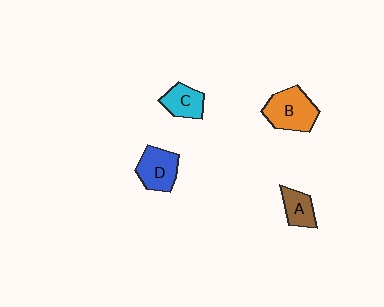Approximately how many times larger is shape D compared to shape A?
Approximately 1.4 times.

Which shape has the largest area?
Shape B (orange).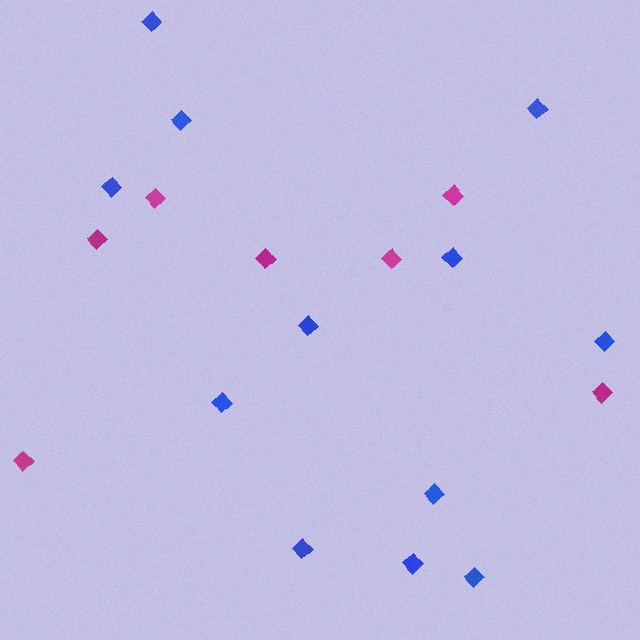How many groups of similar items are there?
There are 2 groups: one group of magenta diamonds (7) and one group of blue diamonds (12).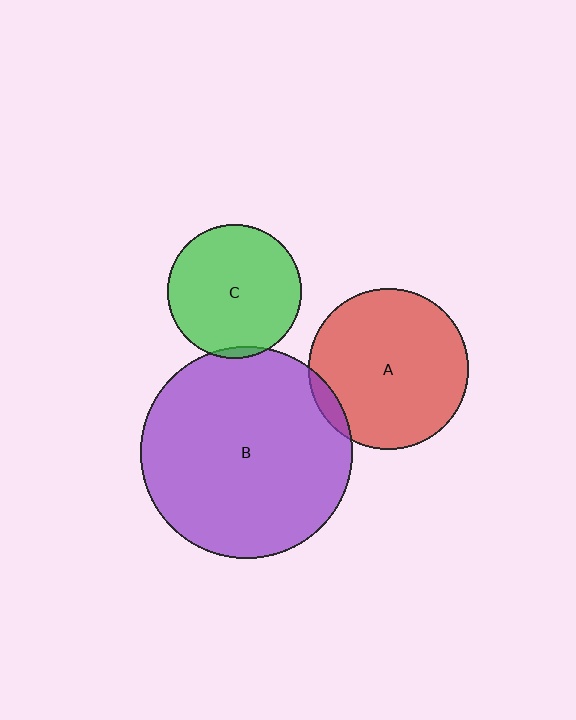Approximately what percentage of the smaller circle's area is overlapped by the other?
Approximately 5%.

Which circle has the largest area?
Circle B (purple).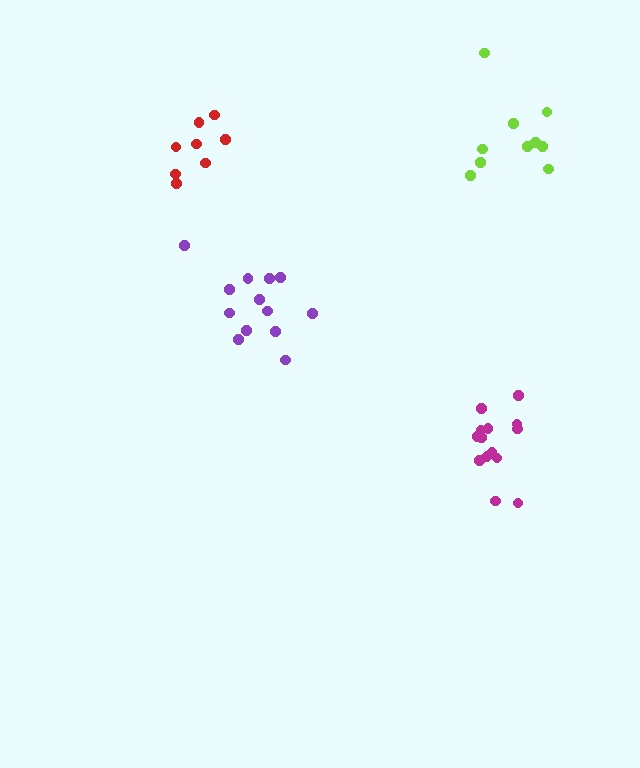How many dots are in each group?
Group 1: 14 dots, Group 2: 13 dots, Group 3: 10 dots, Group 4: 8 dots (45 total).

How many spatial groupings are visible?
There are 4 spatial groupings.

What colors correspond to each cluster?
The clusters are colored: magenta, purple, lime, red.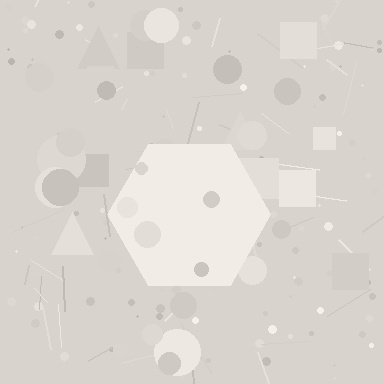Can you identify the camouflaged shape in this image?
The camouflaged shape is a hexagon.